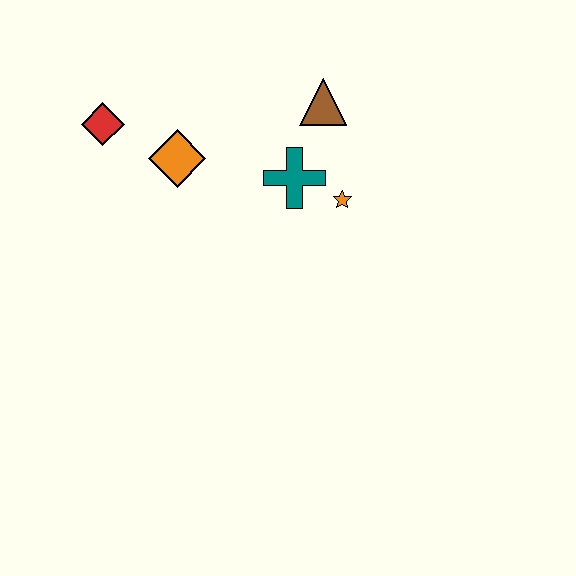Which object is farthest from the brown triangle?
The red diamond is farthest from the brown triangle.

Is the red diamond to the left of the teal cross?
Yes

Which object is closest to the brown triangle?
The teal cross is closest to the brown triangle.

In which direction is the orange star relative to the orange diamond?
The orange star is to the right of the orange diamond.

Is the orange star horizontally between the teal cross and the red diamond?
No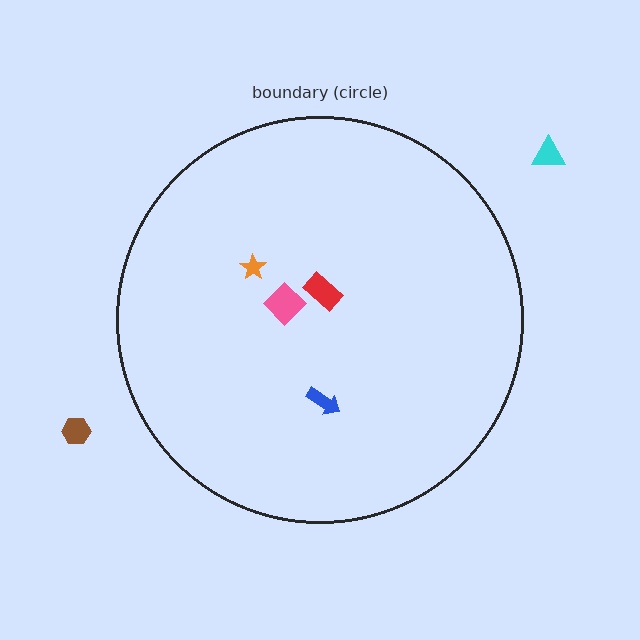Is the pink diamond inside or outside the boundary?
Inside.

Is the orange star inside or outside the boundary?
Inside.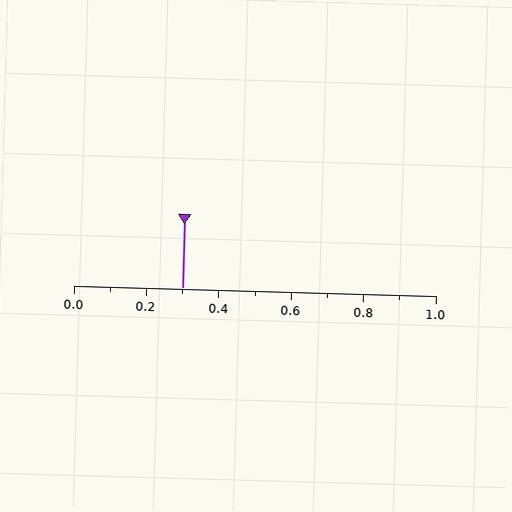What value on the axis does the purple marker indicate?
The marker indicates approximately 0.3.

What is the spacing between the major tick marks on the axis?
The major ticks are spaced 0.2 apart.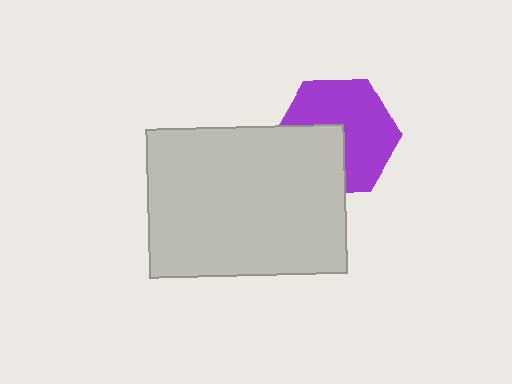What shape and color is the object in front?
The object in front is a light gray rectangle.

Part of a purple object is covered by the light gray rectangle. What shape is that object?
It is a hexagon.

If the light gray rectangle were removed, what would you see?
You would see the complete purple hexagon.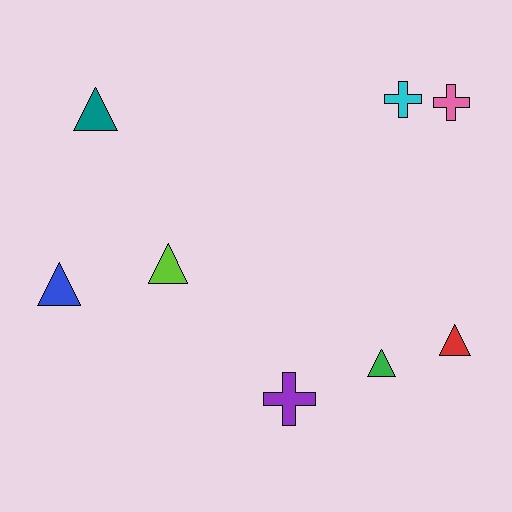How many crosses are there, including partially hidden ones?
There are 3 crosses.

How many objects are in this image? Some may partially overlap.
There are 8 objects.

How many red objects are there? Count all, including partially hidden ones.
There is 1 red object.